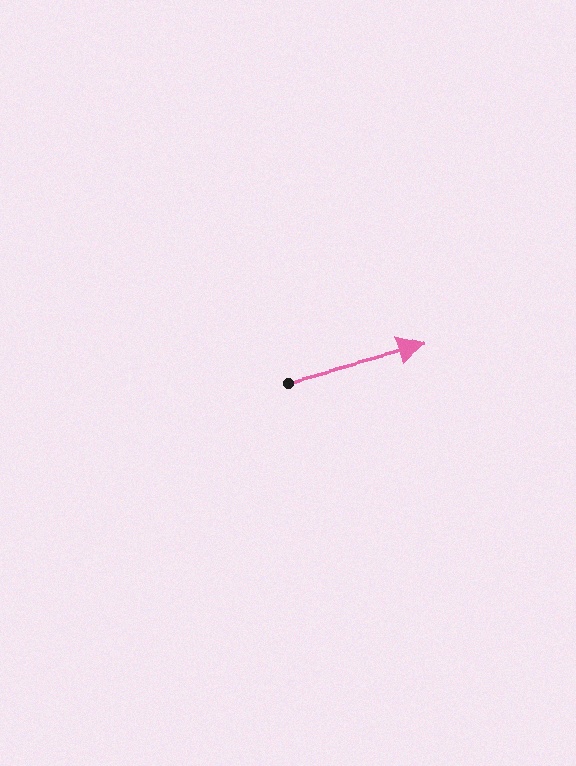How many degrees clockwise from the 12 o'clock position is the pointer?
Approximately 76 degrees.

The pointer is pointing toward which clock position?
Roughly 3 o'clock.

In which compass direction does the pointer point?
East.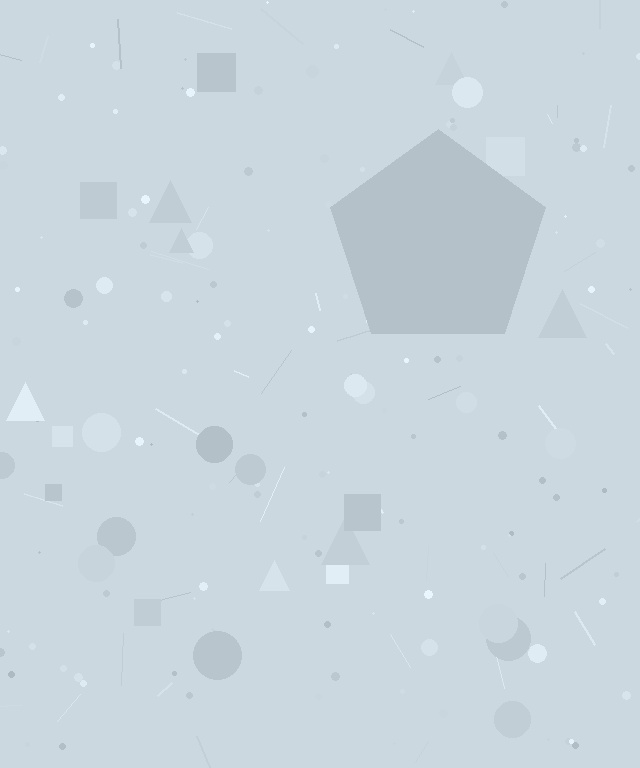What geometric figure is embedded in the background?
A pentagon is embedded in the background.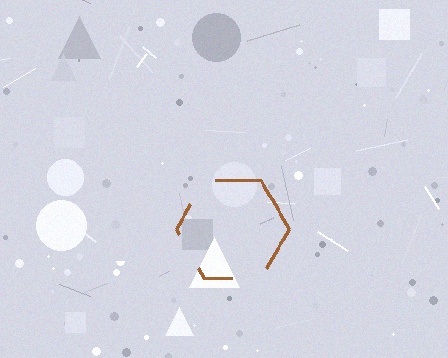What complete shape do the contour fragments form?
The contour fragments form a hexagon.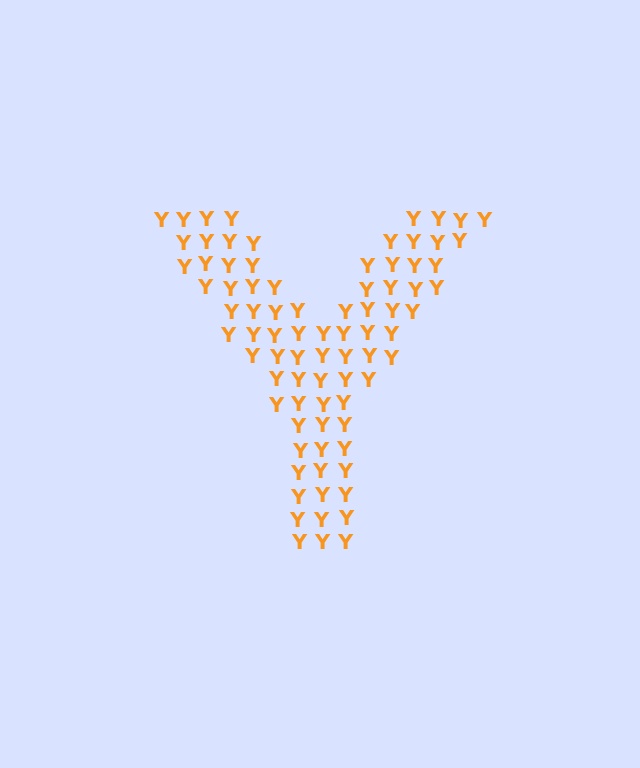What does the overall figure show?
The overall figure shows the letter Y.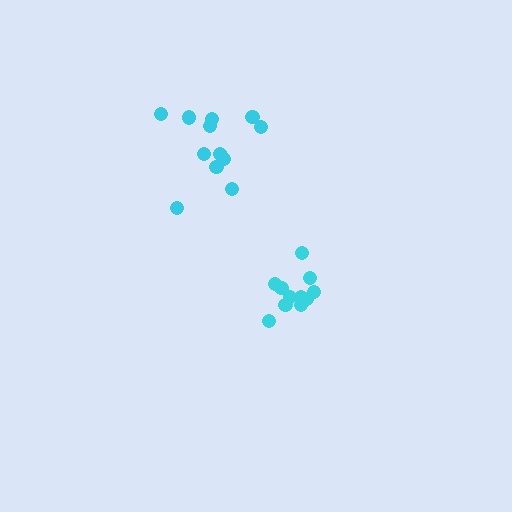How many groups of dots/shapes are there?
There are 2 groups.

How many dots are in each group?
Group 1: 13 dots, Group 2: 11 dots (24 total).